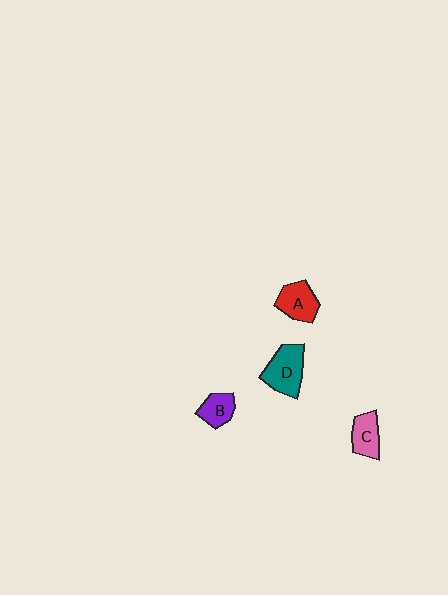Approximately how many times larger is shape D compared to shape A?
Approximately 1.2 times.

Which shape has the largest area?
Shape D (teal).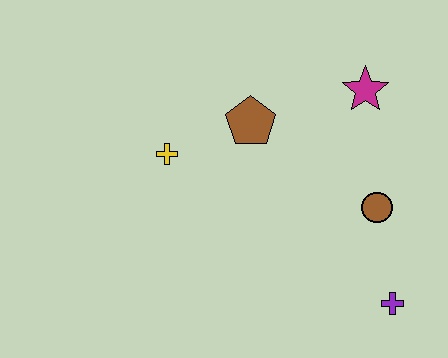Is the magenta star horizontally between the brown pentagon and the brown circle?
Yes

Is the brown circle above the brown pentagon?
No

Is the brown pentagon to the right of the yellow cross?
Yes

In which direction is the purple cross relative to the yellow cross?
The purple cross is to the right of the yellow cross.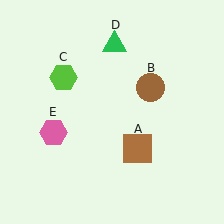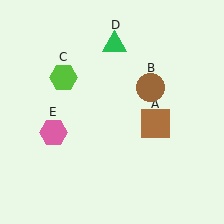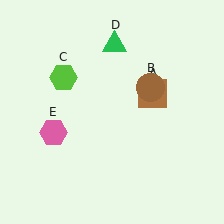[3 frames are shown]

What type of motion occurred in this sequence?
The brown square (object A) rotated counterclockwise around the center of the scene.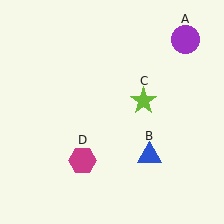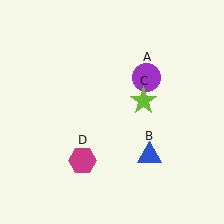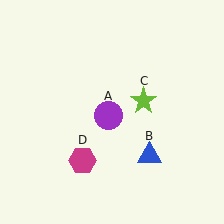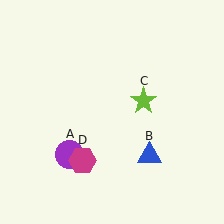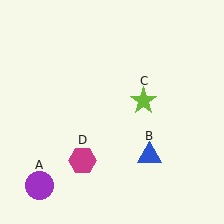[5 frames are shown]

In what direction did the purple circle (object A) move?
The purple circle (object A) moved down and to the left.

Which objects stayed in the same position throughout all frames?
Blue triangle (object B) and lime star (object C) and magenta hexagon (object D) remained stationary.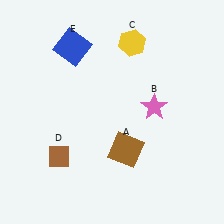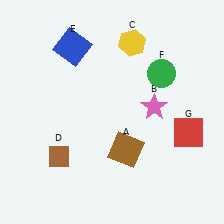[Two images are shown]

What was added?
A green circle (F), a red square (G) were added in Image 2.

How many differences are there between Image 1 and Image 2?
There are 2 differences between the two images.